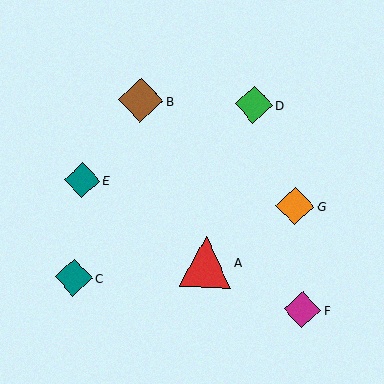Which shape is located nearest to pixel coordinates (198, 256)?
The red triangle (labeled A) at (206, 261) is nearest to that location.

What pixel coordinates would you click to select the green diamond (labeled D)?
Click at (254, 105) to select the green diamond D.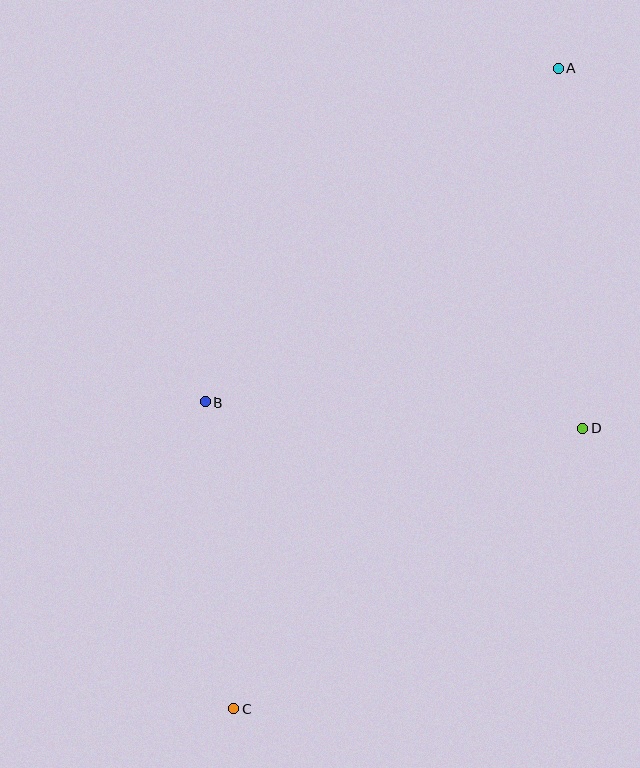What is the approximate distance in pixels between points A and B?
The distance between A and B is approximately 485 pixels.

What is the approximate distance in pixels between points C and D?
The distance between C and D is approximately 447 pixels.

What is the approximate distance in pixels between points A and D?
The distance between A and D is approximately 361 pixels.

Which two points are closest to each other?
Points B and C are closest to each other.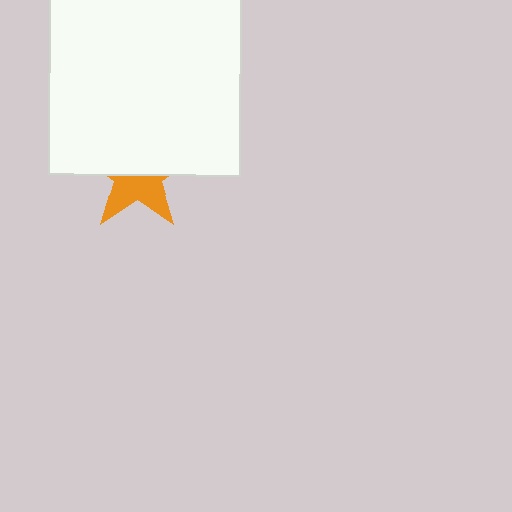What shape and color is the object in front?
The object in front is a white square.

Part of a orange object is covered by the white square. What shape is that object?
It is a star.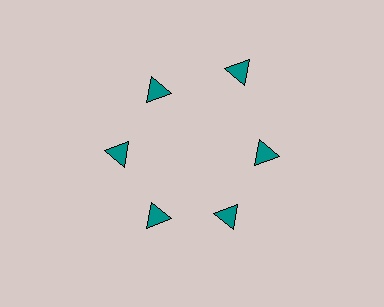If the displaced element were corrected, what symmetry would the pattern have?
It would have 6-fold rotational symmetry — the pattern would map onto itself every 60 degrees.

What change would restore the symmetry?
The symmetry would be restored by moving it inward, back onto the ring so that all 6 triangles sit at equal angles and equal distance from the center.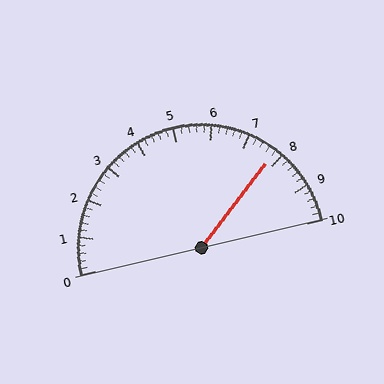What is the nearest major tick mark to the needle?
The nearest major tick mark is 8.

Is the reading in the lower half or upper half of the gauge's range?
The reading is in the upper half of the range (0 to 10).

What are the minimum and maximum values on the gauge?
The gauge ranges from 0 to 10.